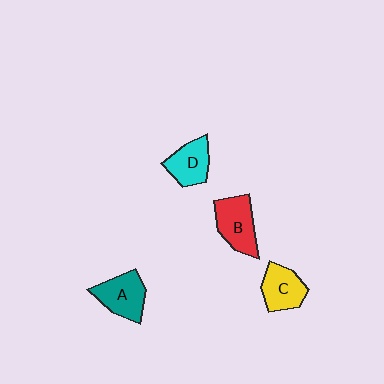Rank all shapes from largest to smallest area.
From largest to smallest: B (red), A (teal), C (yellow), D (cyan).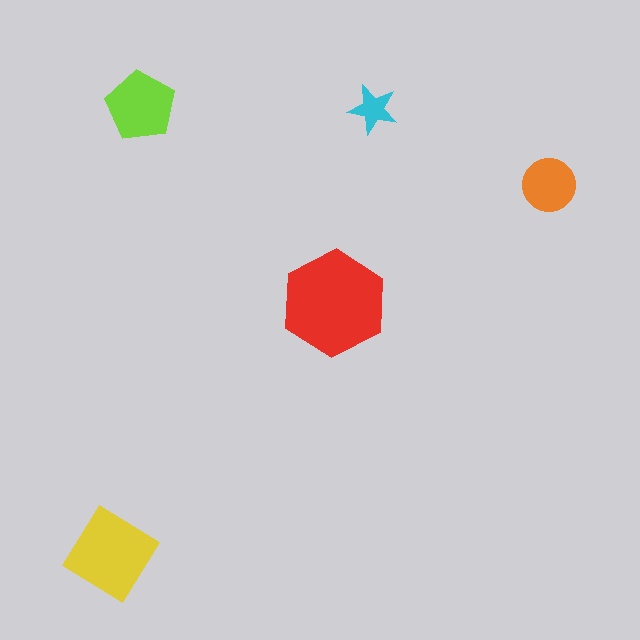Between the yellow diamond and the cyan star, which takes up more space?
The yellow diamond.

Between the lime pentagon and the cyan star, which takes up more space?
The lime pentagon.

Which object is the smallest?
The cyan star.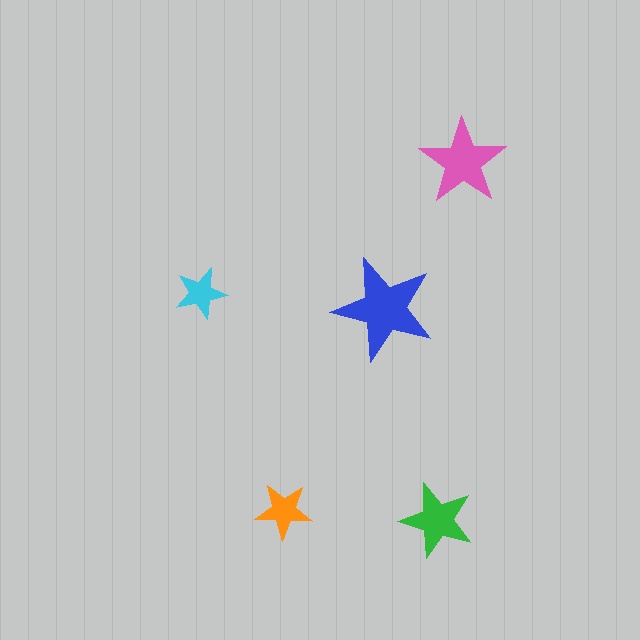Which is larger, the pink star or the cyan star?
The pink one.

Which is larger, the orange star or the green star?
The green one.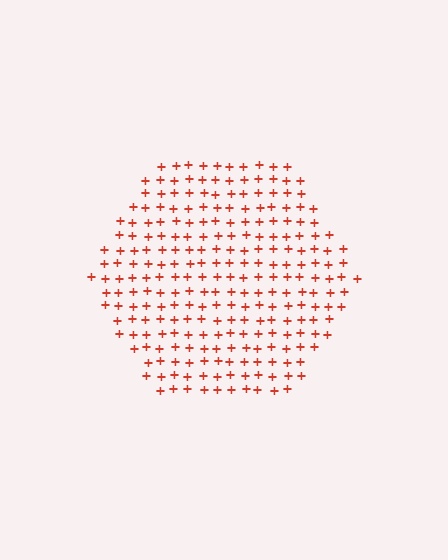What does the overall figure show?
The overall figure shows a hexagon.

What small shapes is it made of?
It is made of small plus signs.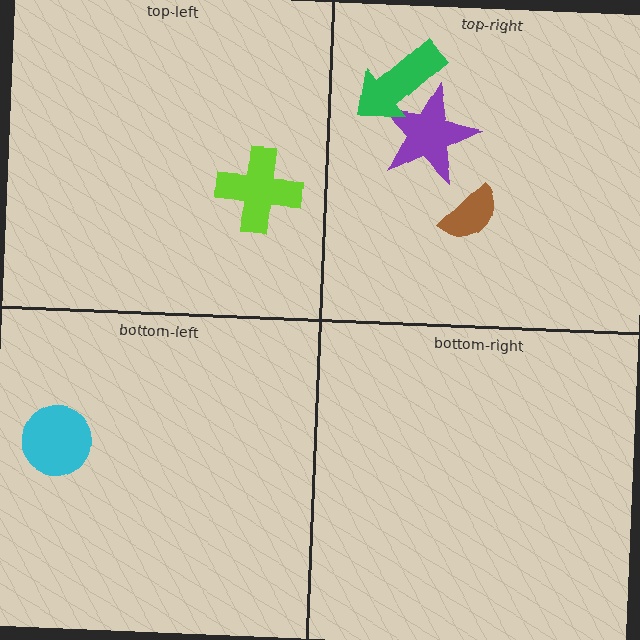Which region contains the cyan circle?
The bottom-left region.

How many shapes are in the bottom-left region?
1.